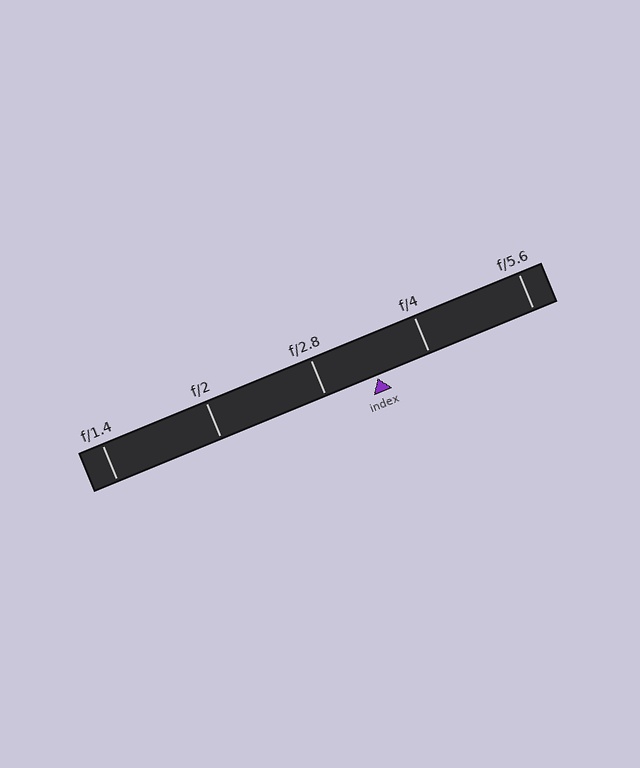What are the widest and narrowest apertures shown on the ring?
The widest aperture shown is f/1.4 and the narrowest is f/5.6.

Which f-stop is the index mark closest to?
The index mark is closest to f/2.8.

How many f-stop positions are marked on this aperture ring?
There are 5 f-stop positions marked.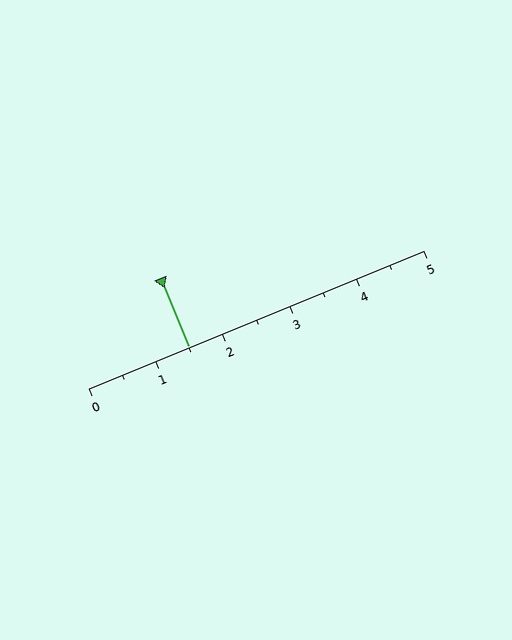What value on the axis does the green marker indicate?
The marker indicates approximately 1.5.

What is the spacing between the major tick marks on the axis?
The major ticks are spaced 1 apart.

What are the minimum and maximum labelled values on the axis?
The axis runs from 0 to 5.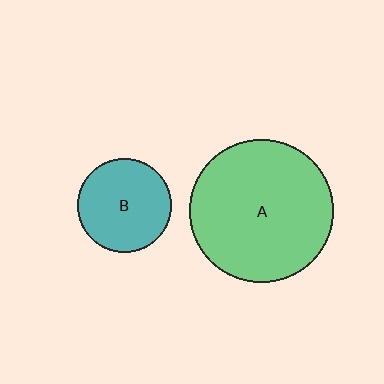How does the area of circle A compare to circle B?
Approximately 2.3 times.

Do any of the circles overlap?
No, none of the circles overlap.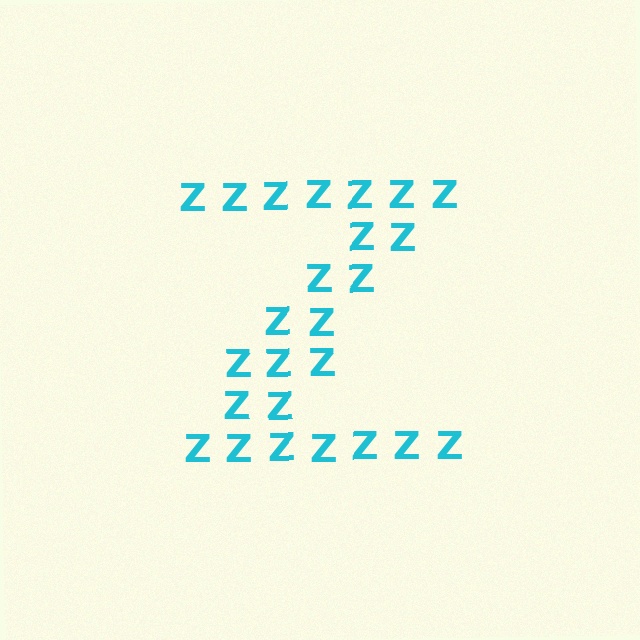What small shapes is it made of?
It is made of small letter Z's.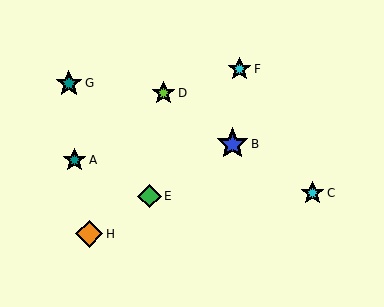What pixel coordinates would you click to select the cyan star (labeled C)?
Click at (313, 193) to select the cyan star C.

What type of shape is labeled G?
Shape G is a teal star.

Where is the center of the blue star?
The center of the blue star is at (233, 144).